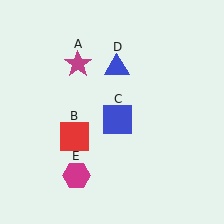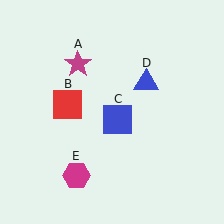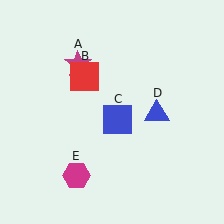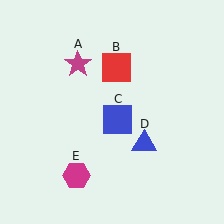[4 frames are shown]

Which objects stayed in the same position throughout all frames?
Magenta star (object A) and blue square (object C) and magenta hexagon (object E) remained stationary.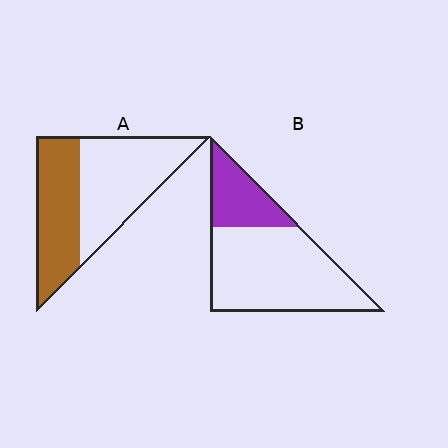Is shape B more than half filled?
No.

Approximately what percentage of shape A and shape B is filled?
A is approximately 45% and B is approximately 25%.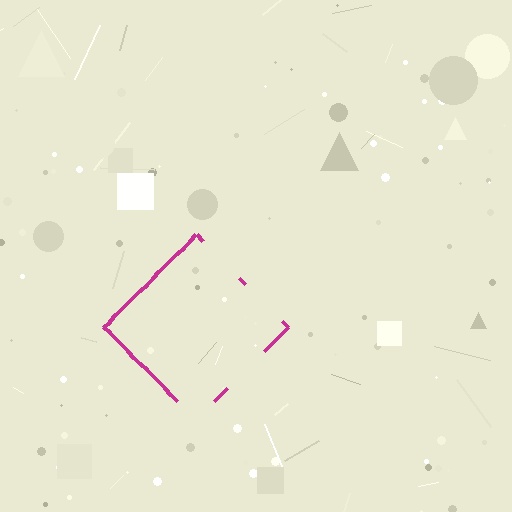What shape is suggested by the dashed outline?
The dashed outline suggests a diamond.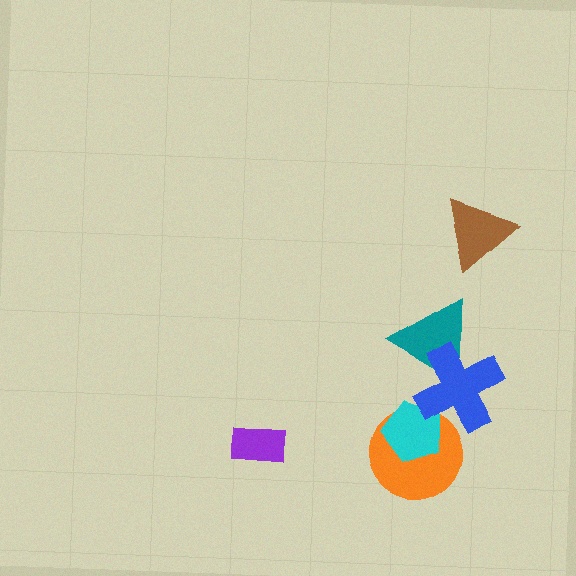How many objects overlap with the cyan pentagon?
2 objects overlap with the cyan pentagon.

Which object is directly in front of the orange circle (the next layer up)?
The cyan pentagon is directly in front of the orange circle.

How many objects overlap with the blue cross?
3 objects overlap with the blue cross.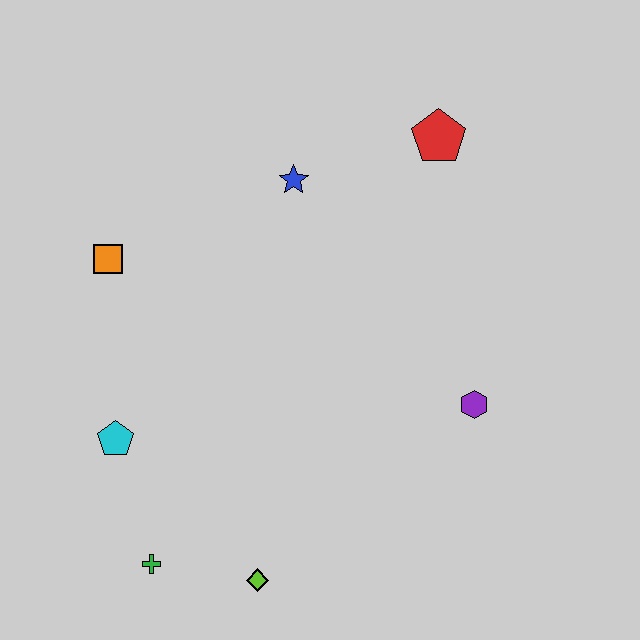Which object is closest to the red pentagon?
The blue star is closest to the red pentagon.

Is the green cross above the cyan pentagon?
No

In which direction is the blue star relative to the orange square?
The blue star is to the right of the orange square.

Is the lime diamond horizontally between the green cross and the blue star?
Yes